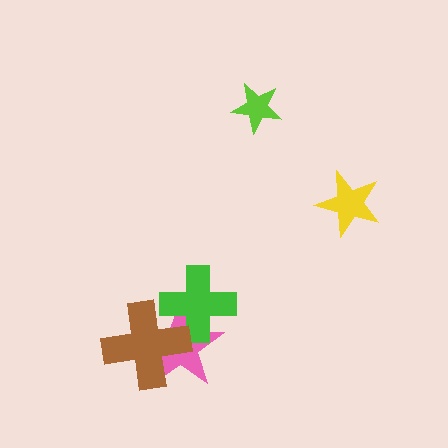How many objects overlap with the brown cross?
2 objects overlap with the brown cross.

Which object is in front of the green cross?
The brown cross is in front of the green cross.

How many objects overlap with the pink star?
2 objects overlap with the pink star.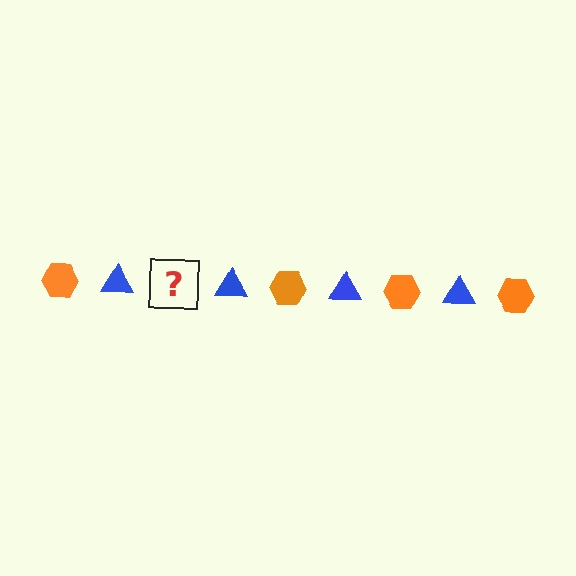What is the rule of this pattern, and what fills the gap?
The rule is that the pattern alternates between orange hexagon and blue triangle. The gap should be filled with an orange hexagon.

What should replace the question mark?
The question mark should be replaced with an orange hexagon.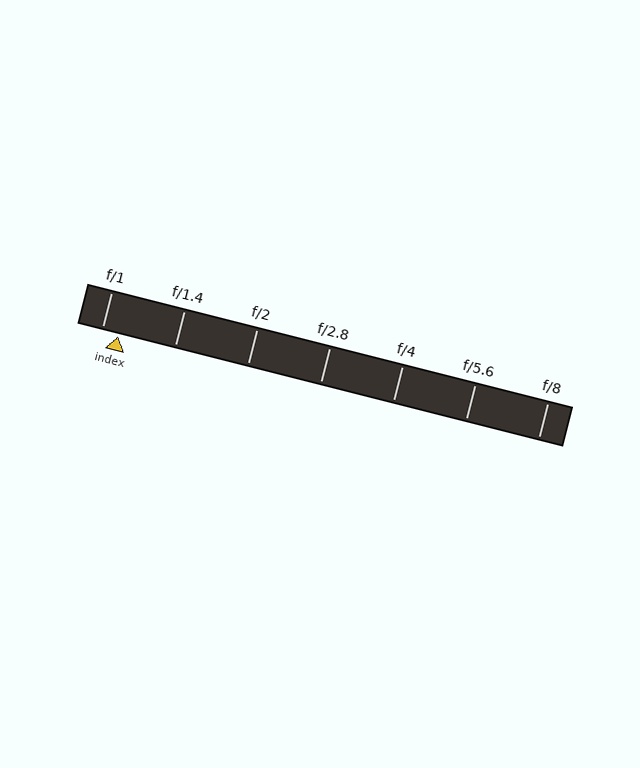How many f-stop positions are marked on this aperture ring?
There are 7 f-stop positions marked.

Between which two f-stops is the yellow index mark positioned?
The index mark is between f/1 and f/1.4.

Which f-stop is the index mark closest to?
The index mark is closest to f/1.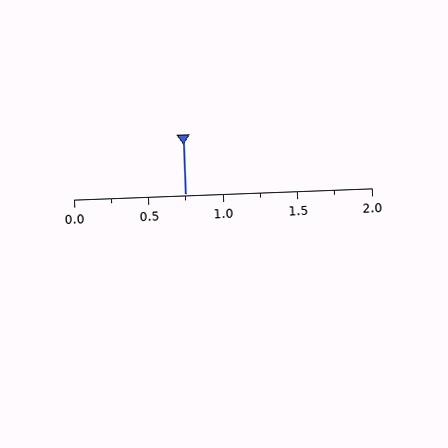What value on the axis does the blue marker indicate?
The marker indicates approximately 0.75.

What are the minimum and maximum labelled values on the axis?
The axis runs from 0.0 to 2.0.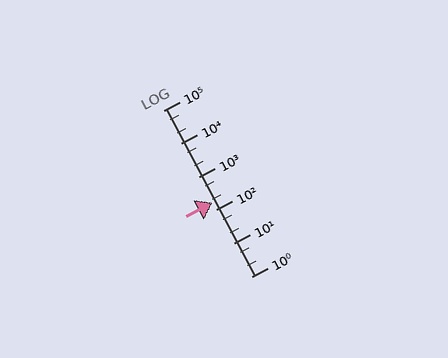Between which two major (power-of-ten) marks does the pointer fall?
The pointer is between 100 and 1000.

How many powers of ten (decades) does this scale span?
The scale spans 5 decades, from 1 to 100000.